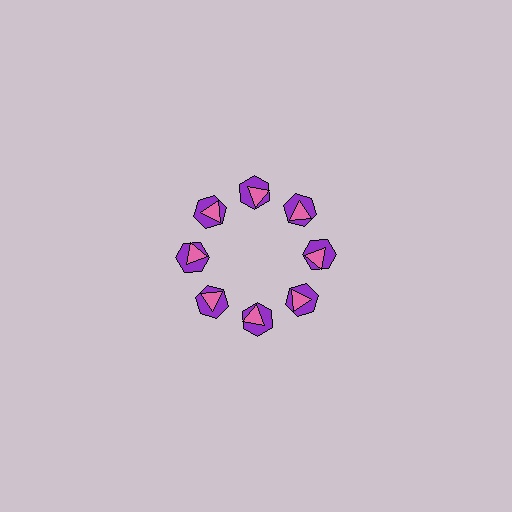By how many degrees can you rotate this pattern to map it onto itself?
The pattern maps onto itself every 45 degrees of rotation.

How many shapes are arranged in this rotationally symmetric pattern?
There are 16 shapes, arranged in 8 groups of 2.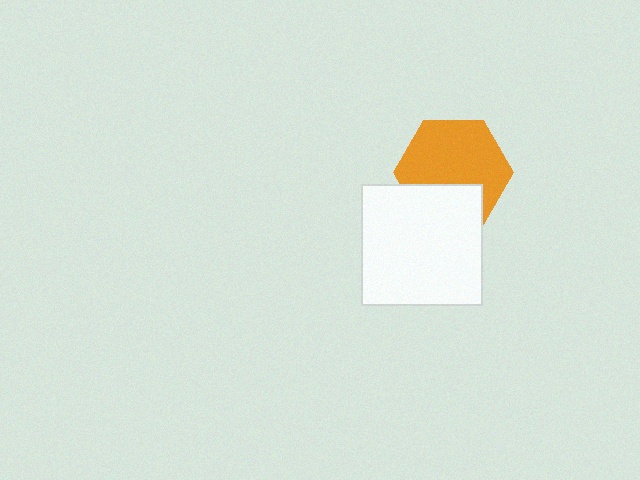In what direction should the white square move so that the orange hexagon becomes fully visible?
The white square should move down. That is the shortest direction to clear the overlap and leave the orange hexagon fully visible.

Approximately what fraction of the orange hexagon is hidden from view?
Roughly 32% of the orange hexagon is hidden behind the white square.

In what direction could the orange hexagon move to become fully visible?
The orange hexagon could move up. That would shift it out from behind the white square entirely.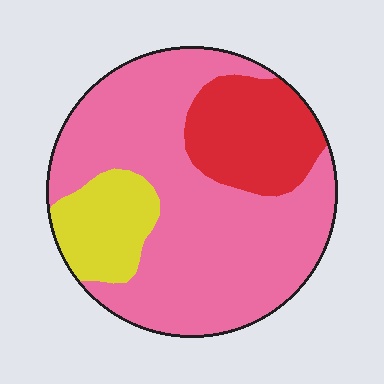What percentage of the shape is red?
Red takes up about one fifth (1/5) of the shape.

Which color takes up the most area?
Pink, at roughly 65%.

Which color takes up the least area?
Yellow, at roughly 15%.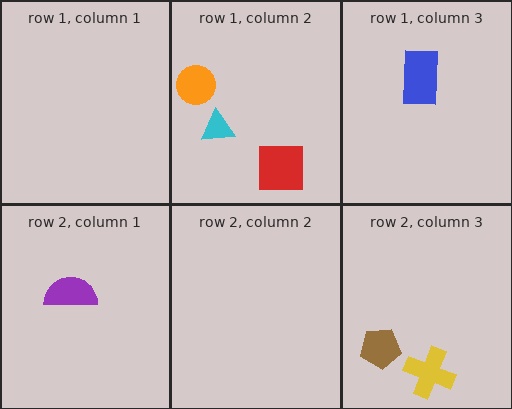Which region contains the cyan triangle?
The row 1, column 2 region.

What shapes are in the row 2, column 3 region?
The brown pentagon, the yellow cross.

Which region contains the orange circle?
The row 1, column 2 region.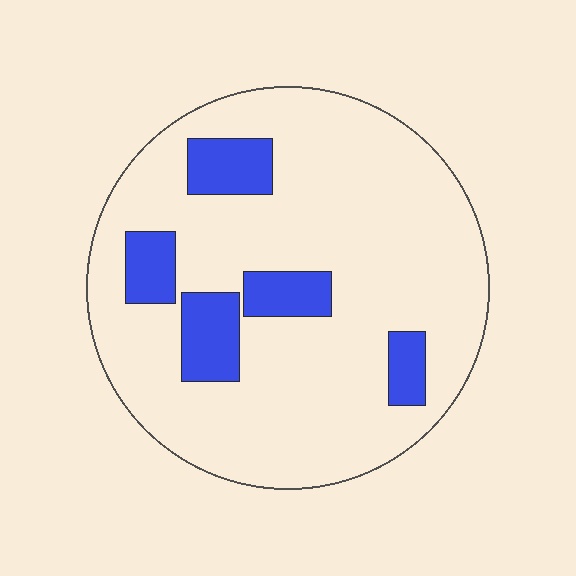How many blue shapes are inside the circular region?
5.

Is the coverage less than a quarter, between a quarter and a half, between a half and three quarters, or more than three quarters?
Less than a quarter.